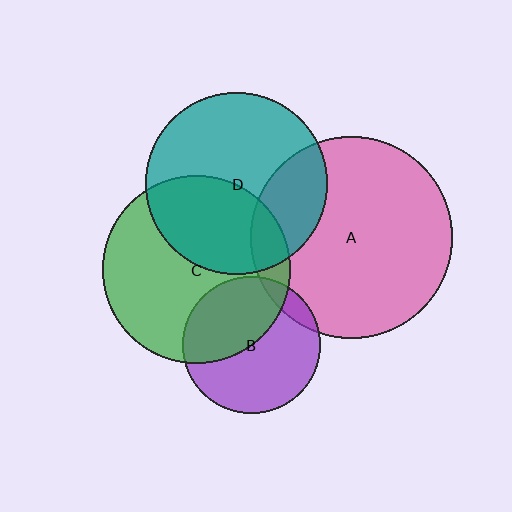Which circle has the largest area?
Circle A (pink).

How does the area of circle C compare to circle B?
Approximately 1.9 times.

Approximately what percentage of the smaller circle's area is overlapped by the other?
Approximately 25%.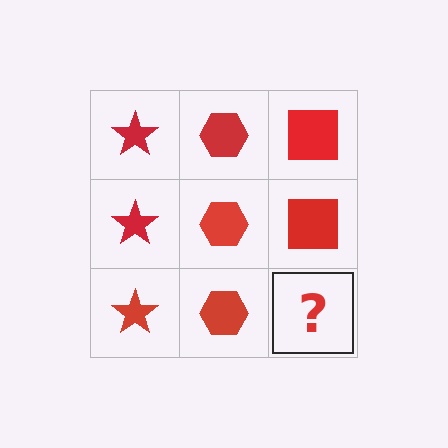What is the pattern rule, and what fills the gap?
The rule is that each column has a consistent shape. The gap should be filled with a red square.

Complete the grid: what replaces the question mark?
The question mark should be replaced with a red square.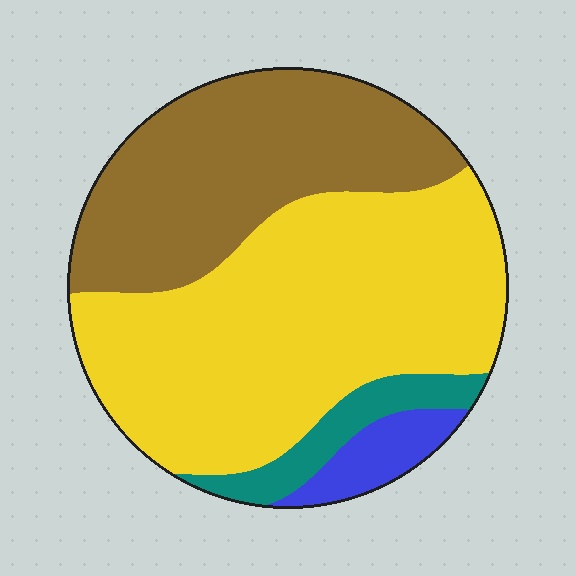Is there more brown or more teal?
Brown.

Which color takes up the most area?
Yellow, at roughly 55%.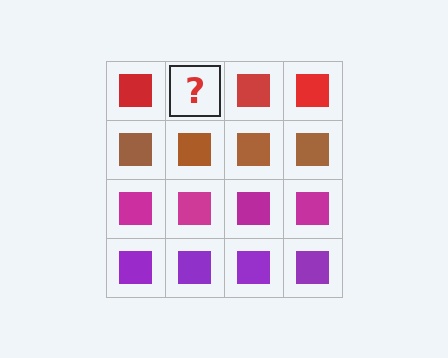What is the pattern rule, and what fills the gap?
The rule is that each row has a consistent color. The gap should be filled with a red square.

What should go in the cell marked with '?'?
The missing cell should contain a red square.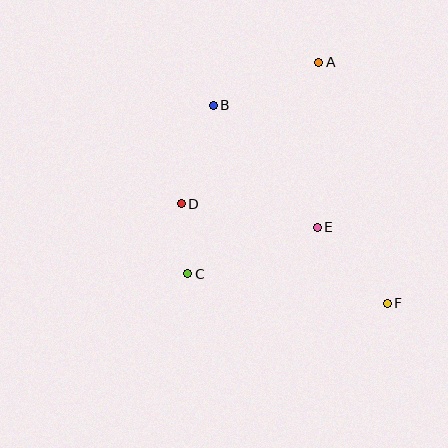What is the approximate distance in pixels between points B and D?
The distance between B and D is approximately 104 pixels.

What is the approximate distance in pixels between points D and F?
The distance between D and F is approximately 229 pixels.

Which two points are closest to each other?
Points C and D are closest to each other.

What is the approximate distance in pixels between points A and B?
The distance between A and B is approximately 114 pixels.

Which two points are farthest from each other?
Points B and F are farthest from each other.